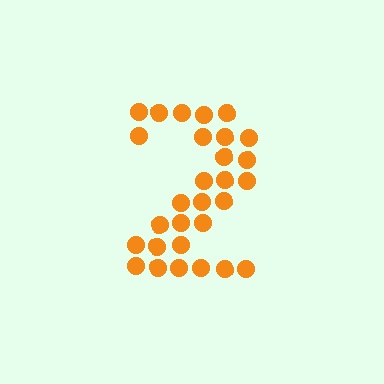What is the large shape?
The large shape is the digit 2.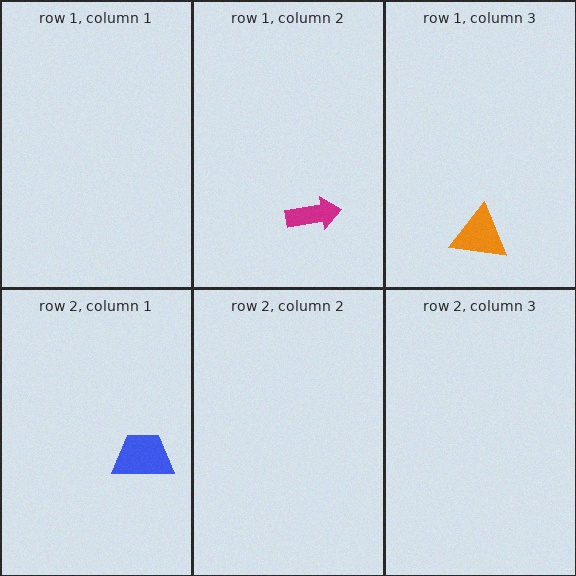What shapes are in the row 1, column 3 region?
The orange triangle.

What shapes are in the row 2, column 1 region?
The blue trapezoid.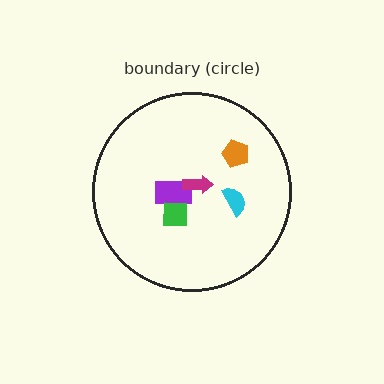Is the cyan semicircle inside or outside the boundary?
Inside.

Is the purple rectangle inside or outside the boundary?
Inside.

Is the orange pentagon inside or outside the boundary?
Inside.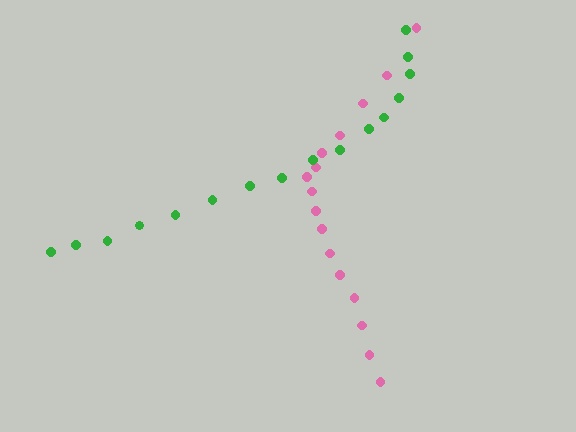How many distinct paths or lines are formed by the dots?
There are 2 distinct paths.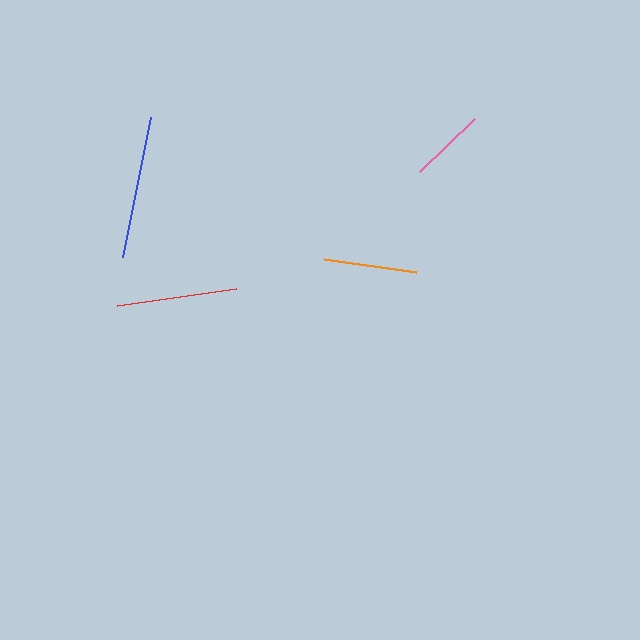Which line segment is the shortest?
The pink line is the shortest at approximately 76 pixels.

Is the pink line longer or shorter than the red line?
The red line is longer than the pink line.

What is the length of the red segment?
The red segment is approximately 120 pixels long.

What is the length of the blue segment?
The blue segment is approximately 144 pixels long.